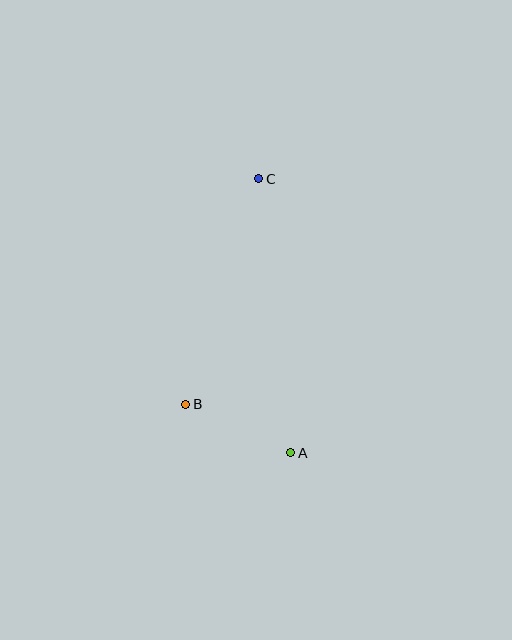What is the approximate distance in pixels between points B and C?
The distance between B and C is approximately 237 pixels.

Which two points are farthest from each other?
Points A and C are farthest from each other.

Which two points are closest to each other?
Points A and B are closest to each other.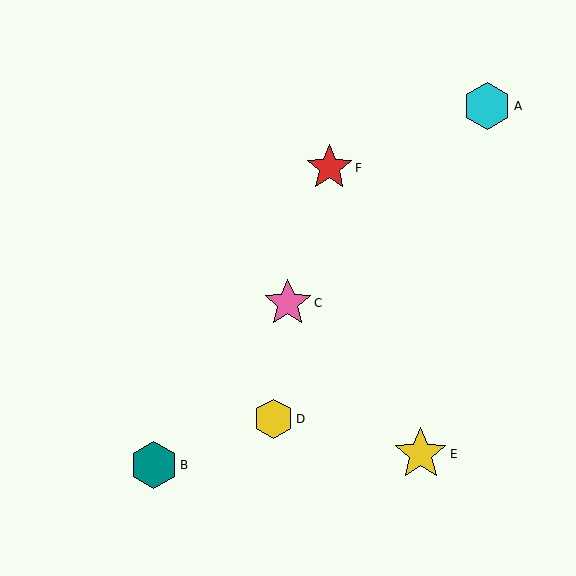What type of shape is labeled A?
Shape A is a cyan hexagon.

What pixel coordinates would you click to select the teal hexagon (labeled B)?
Click at (154, 465) to select the teal hexagon B.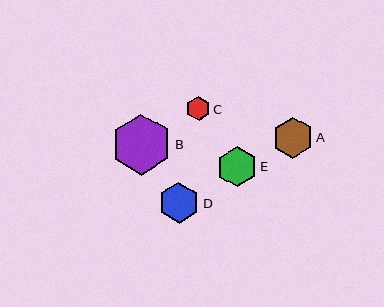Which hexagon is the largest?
Hexagon B is the largest with a size of approximately 61 pixels.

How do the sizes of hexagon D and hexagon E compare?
Hexagon D and hexagon E are approximately the same size.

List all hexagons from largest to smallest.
From largest to smallest: B, A, D, E, C.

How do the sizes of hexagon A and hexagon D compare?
Hexagon A and hexagon D are approximately the same size.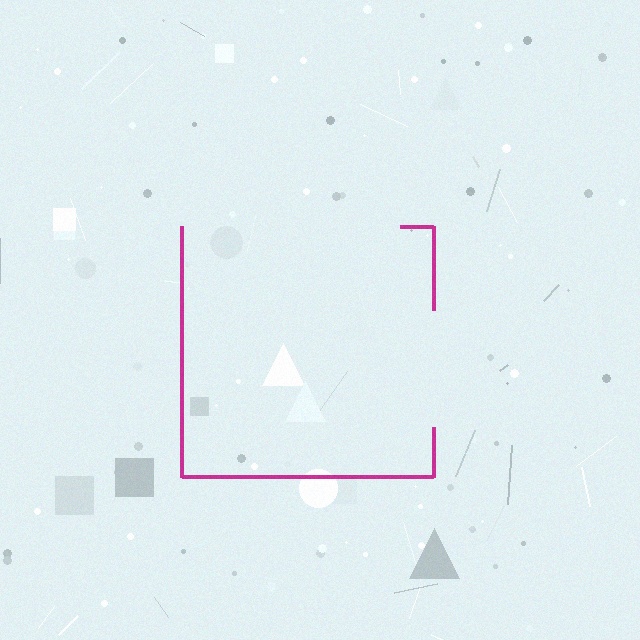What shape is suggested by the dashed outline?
The dashed outline suggests a square.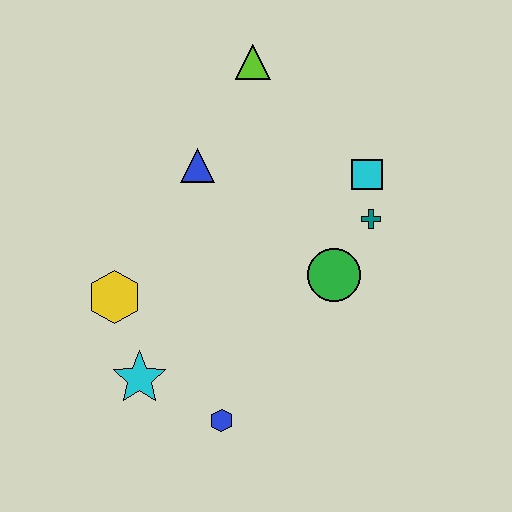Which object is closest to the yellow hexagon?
The cyan star is closest to the yellow hexagon.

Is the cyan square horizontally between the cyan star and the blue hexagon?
No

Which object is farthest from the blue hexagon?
The lime triangle is farthest from the blue hexagon.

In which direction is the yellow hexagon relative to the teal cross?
The yellow hexagon is to the left of the teal cross.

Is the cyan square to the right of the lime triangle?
Yes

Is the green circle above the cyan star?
Yes